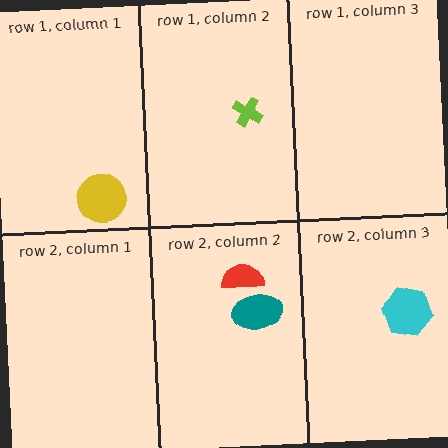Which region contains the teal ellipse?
The row 2, column 2 region.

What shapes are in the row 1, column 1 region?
The yellow circle.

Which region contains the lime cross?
The row 1, column 2 region.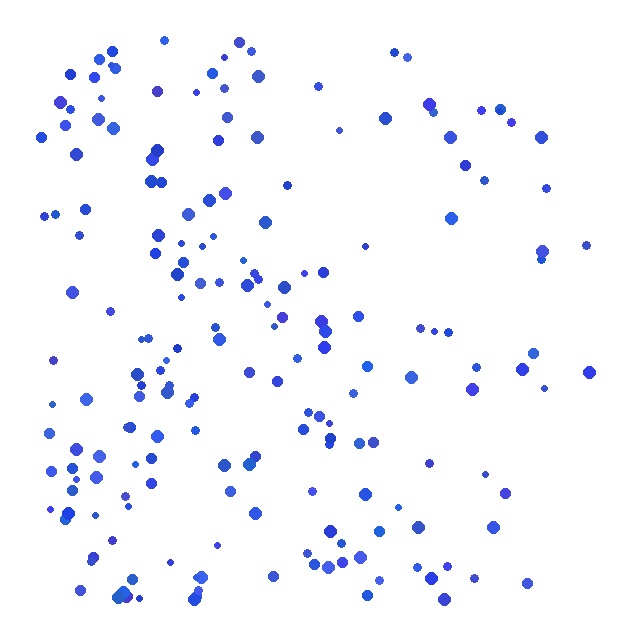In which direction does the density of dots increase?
From right to left, with the left side densest.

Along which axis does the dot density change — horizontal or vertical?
Horizontal.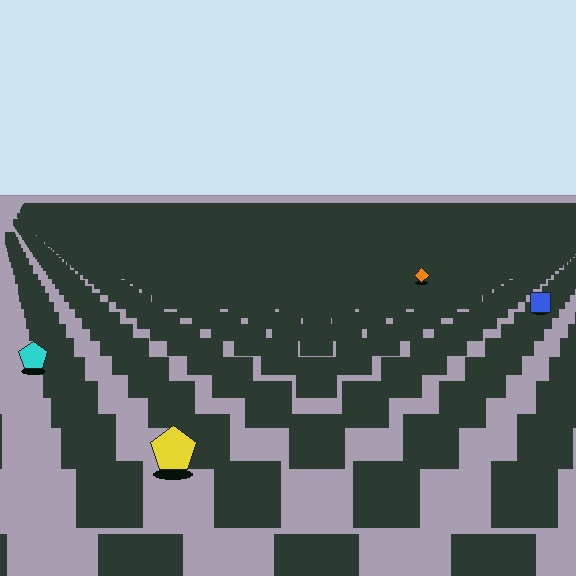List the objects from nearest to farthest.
From nearest to farthest: the yellow pentagon, the cyan pentagon, the blue square, the orange diamond.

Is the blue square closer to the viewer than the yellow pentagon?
No. The yellow pentagon is closer — you can tell from the texture gradient: the ground texture is coarser near it.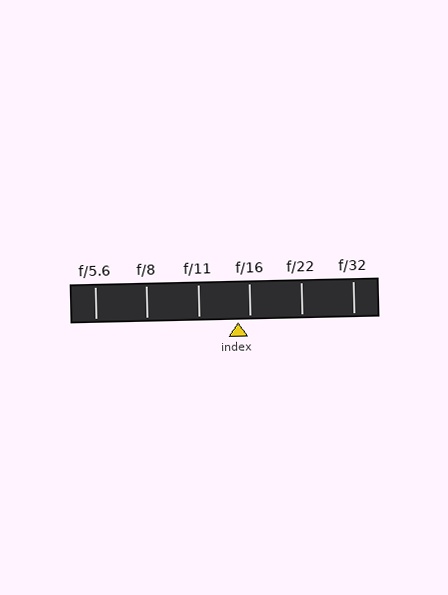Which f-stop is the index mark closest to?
The index mark is closest to f/16.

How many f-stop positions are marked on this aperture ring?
There are 6 f-stop positions marked.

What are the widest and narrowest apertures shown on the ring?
The widest aperture shown is f/5.6 and the narrowest is f/32.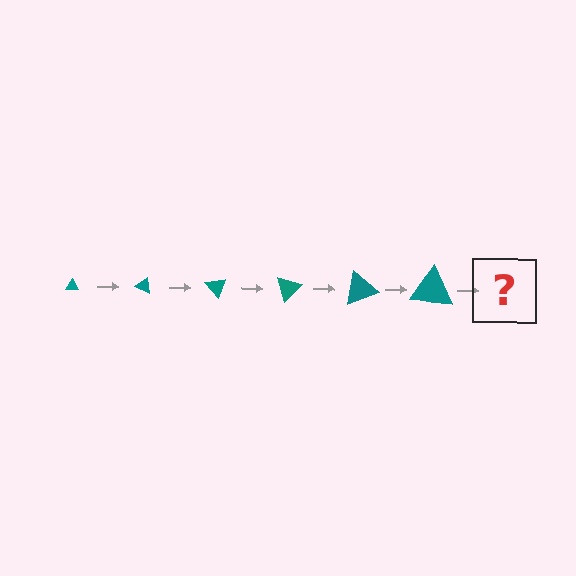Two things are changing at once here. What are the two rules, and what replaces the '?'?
The two rules are that the triangle grows larger each step and it rotates 25 degrees each step. The '?' should be a triangle, larger than the previous one and rotated 150 degrees from the start.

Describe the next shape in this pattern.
It should be a triangle, larger than the previous one and rotated 150 degrees from the start.